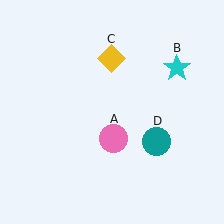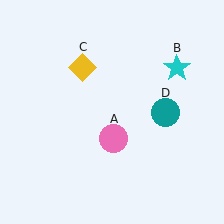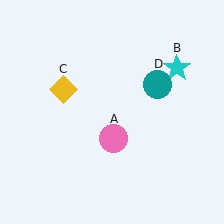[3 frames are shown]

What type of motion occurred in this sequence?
The yellow diamond (object C), teal circle (object D) rotated counterclockwise around the center of the scene.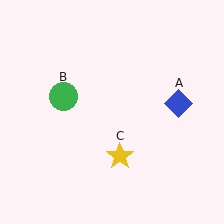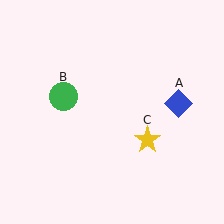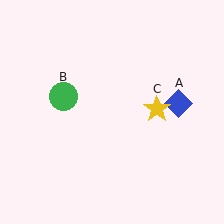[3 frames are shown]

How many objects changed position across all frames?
1 object changed position: yellow star (object C).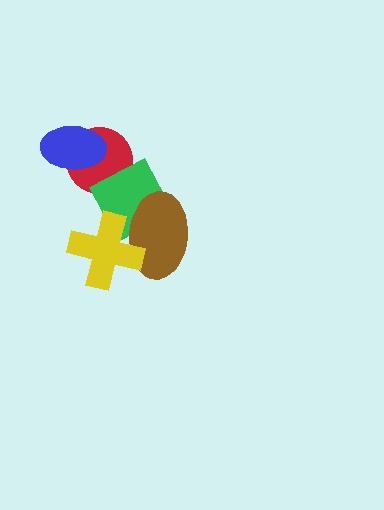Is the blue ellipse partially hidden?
No, no other shape covers it.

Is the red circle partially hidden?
Yes, it is partially covered by another shape.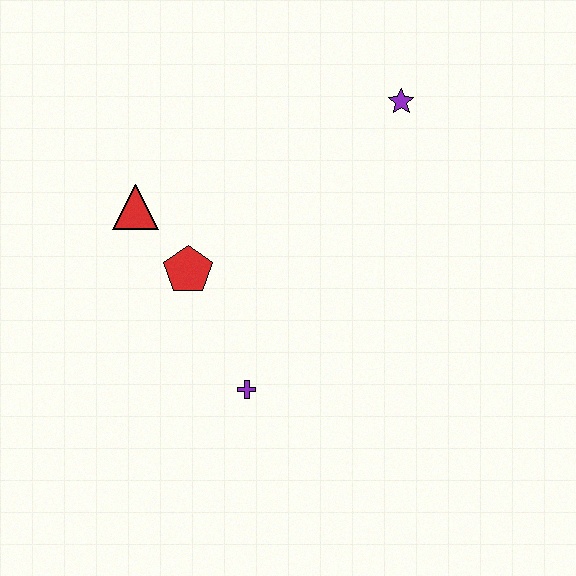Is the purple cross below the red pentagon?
Yes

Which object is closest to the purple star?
The red pentagon is closest to the purple star.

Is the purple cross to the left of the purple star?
Yes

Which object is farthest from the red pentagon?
The purple star is farthest from the red pentagon.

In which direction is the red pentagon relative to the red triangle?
The red pentagon is below the red triangle.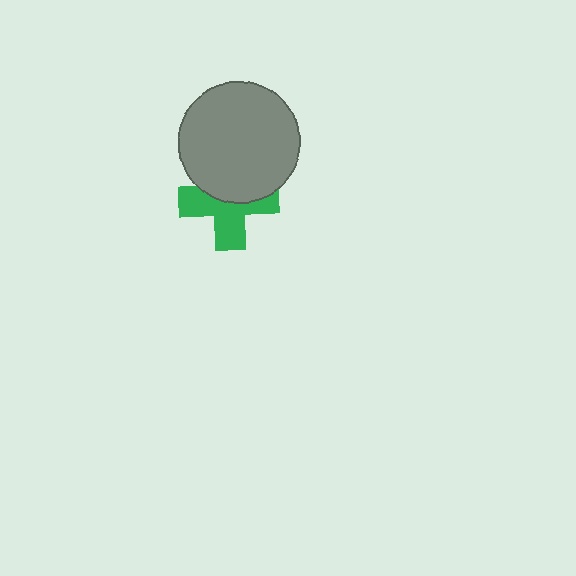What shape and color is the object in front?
The object in front is a gray circle.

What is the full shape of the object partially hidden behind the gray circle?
The partially hidden object is a green cross.